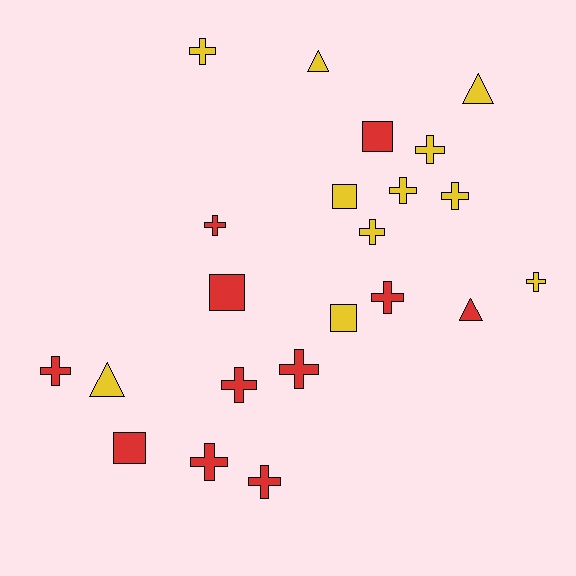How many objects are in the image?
There are 22 objects.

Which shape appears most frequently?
Cross, with 13 objects.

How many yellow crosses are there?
There are 6 yellow crosses.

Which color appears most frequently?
Yellow, with 11 objects.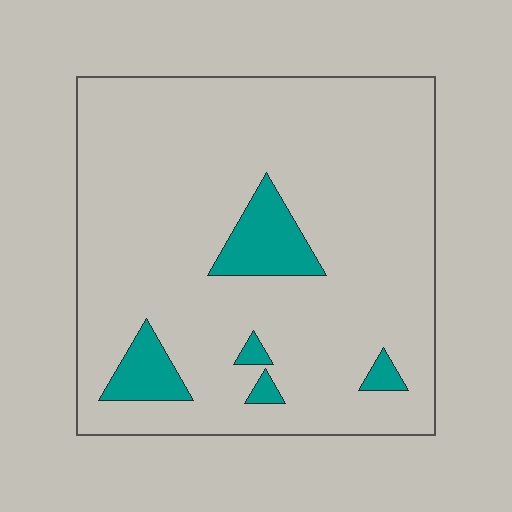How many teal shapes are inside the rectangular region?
5.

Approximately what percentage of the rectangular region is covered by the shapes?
Approximately 10%.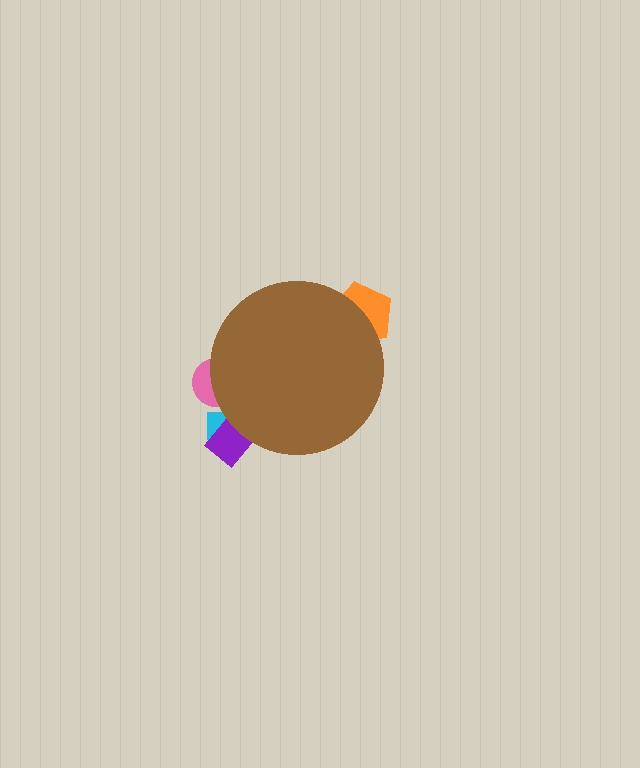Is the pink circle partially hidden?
Yes, the pink circle is partially hidden behind the brown circle.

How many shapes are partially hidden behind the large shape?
4 shapes are partially hidden.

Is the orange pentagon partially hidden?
Yes, the orange pentagon is partially hidden behind the brown circle.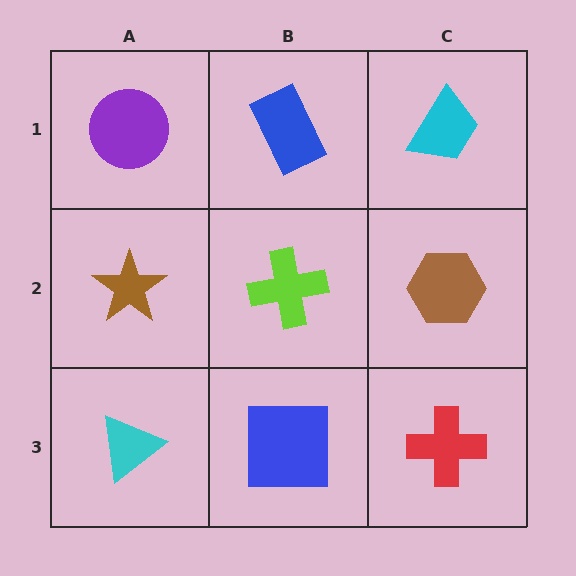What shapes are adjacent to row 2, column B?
A blue rectangle (row 1, column B), a blue square (row 3, column B), a brown star (row 2, column A), a brown hexagon (row 2, column C).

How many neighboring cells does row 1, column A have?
2.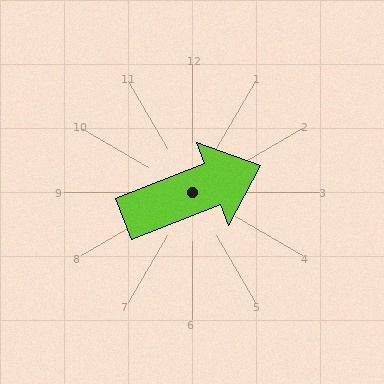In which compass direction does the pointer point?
East.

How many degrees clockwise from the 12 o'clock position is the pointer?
Approximately 69 degrees.